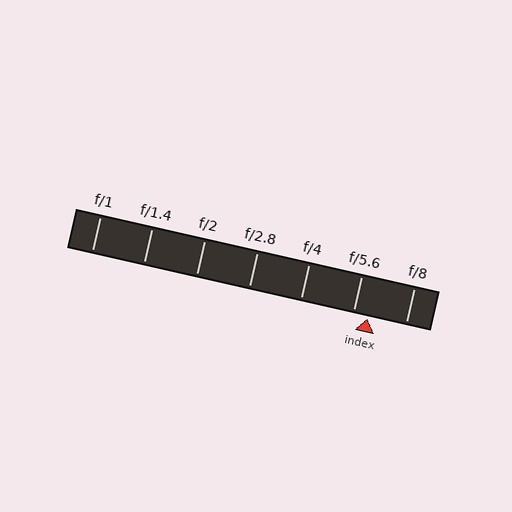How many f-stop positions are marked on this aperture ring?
There are 7 f-stop positions marked.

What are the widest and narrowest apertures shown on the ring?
The widest aperture shown is f/1 and the narrowest is f/8.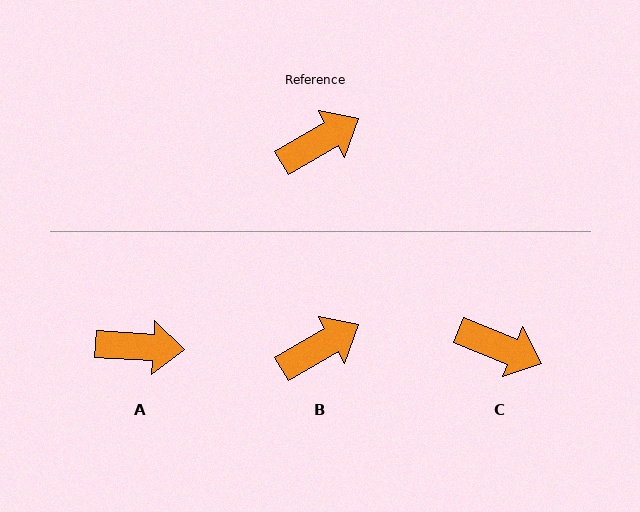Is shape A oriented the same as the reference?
No, it is off by about 33 degrees.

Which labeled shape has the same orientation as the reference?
B.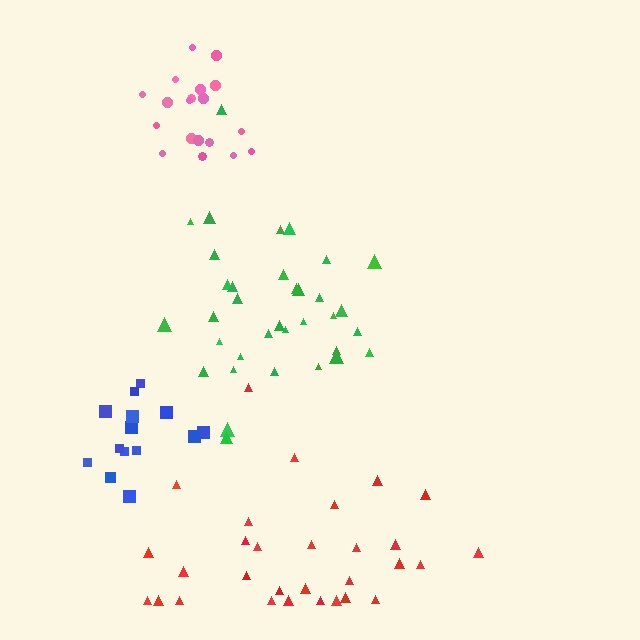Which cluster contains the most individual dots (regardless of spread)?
Green (35).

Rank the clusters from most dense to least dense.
pink, blue, green, red.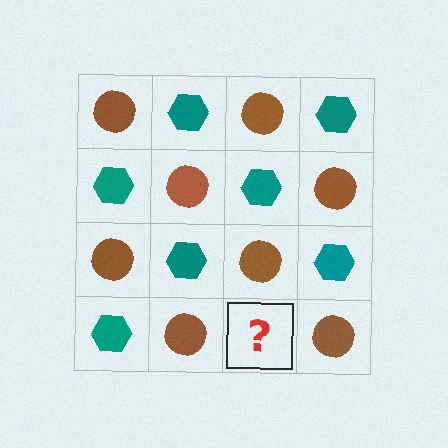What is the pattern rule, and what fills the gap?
The rule is that it alternates brown circle and teal hexagon in a checkerboard pattern. The gap should be filled with a teal hexagon.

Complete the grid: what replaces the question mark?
The question mark should be replaced with a teal hexagon.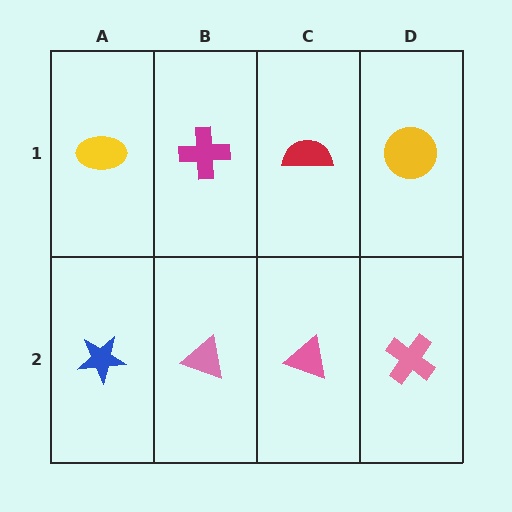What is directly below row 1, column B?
A pink triangle.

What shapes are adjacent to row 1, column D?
A pink cross (row 2, column D), a red semicircle (row 1, column C).